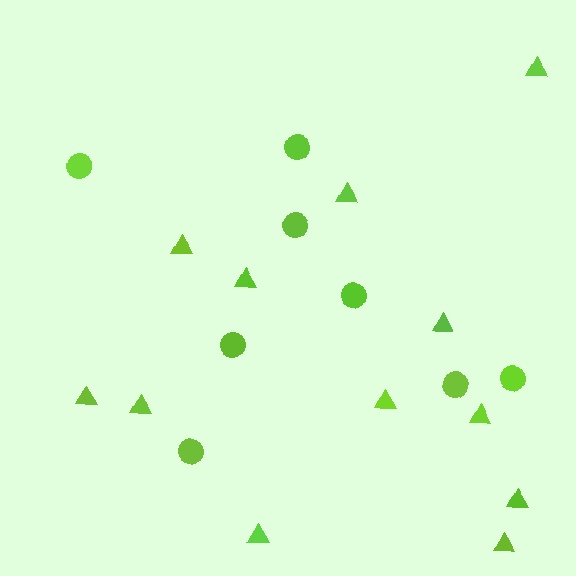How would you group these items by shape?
There are 2 groups: one group of triangles (12) and one group of circles (8).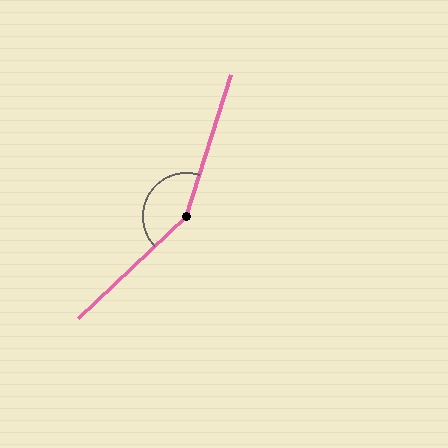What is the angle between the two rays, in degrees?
Approximately 151 degrees.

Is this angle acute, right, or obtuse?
It is obtuse.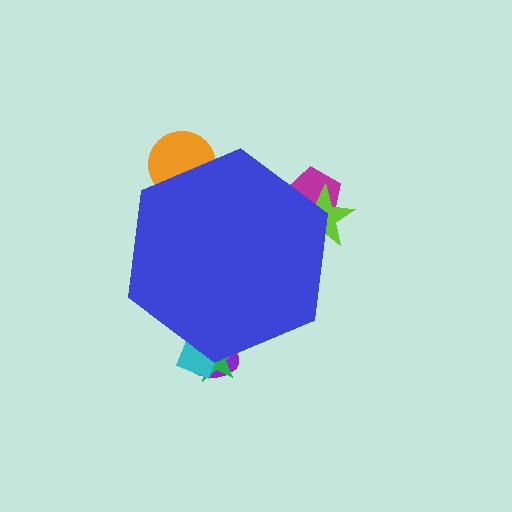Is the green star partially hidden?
Yes, the green star is partially hidden behind the blue hexagon.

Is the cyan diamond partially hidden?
Yes, the cyan diamond is partially hidden behind the blue hexagon.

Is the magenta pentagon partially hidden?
Yes, the magenta pentagon is partially hidden behind the blue hexagon.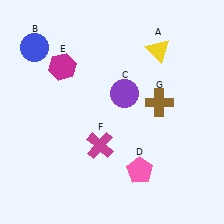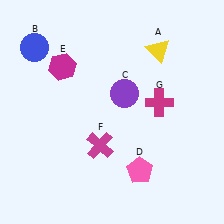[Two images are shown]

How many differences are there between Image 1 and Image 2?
There is 1 difference between the two images.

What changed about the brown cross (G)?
In Image 1, G is brown. In Image 2, it changed to magenta.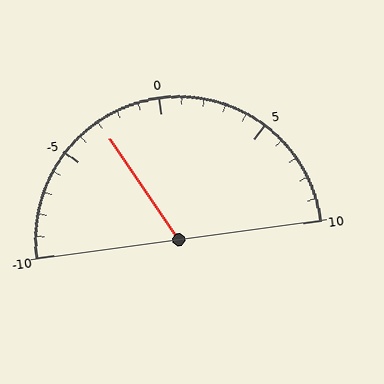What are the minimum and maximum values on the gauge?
The gauge ranges from -10 to 10.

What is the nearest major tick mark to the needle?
The nearest major tick mark is -5.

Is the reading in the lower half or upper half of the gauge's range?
The reading is in the lower half of the range (-10 to 10).